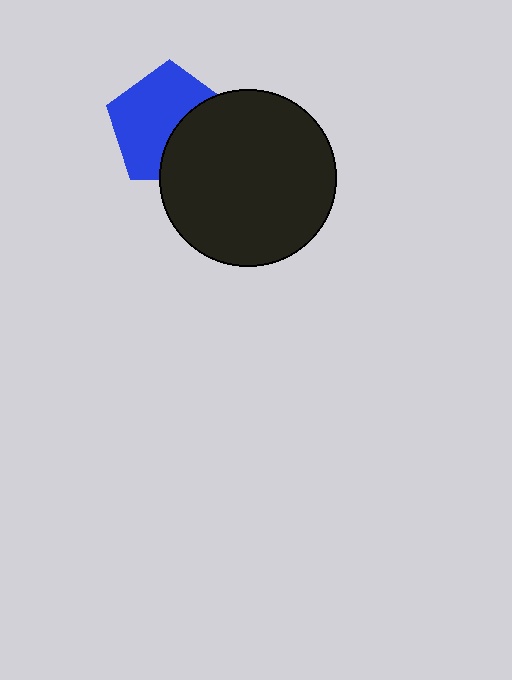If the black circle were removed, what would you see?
You would see the complete blue pentagon.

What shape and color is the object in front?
The object in front is a black circle.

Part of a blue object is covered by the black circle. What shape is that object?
It is a pentagon.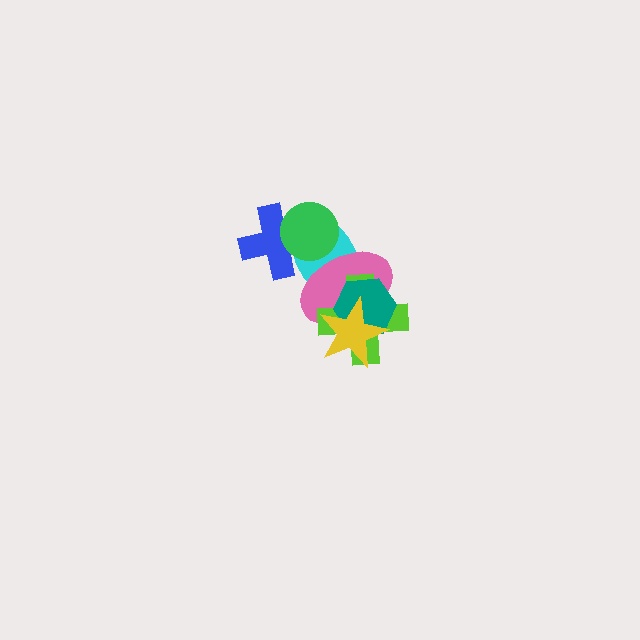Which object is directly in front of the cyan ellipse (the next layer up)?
The pink ellipse is directly in front of the cyan ellipse.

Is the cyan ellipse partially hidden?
Yes, it is partially covered by another shape.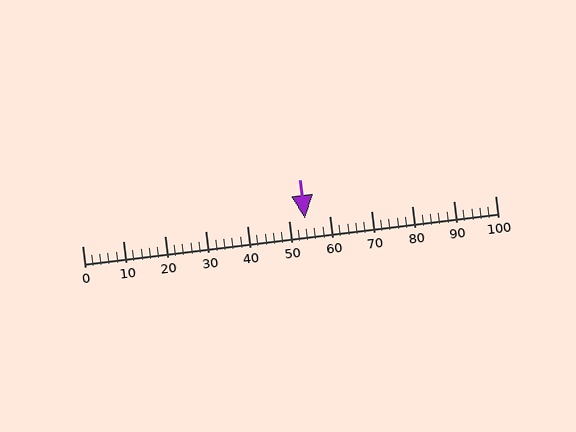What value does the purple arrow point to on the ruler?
The purple arrow points to approximately 54.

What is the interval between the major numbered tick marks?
The major tick marks are spaced 10 units apart.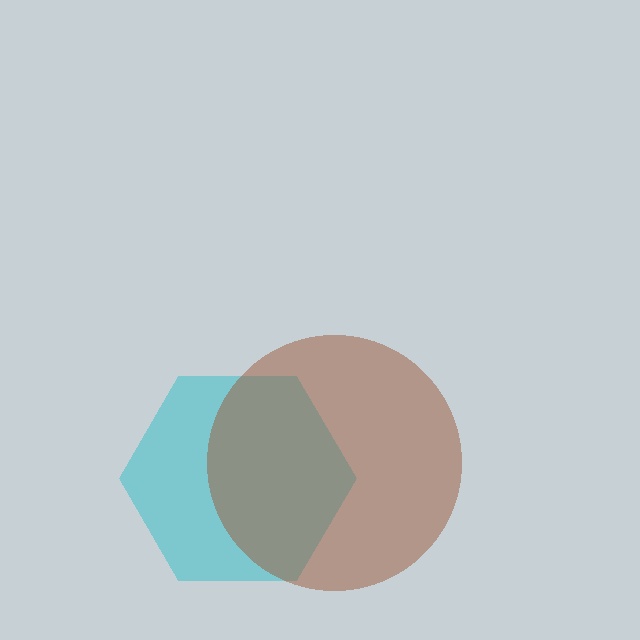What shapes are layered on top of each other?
The layered shapes are: a cyan hexagon, a brown circle.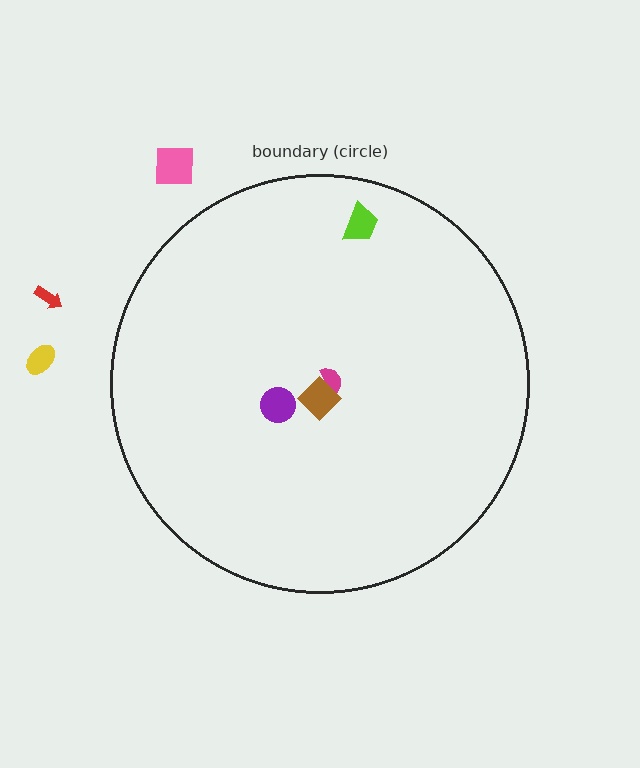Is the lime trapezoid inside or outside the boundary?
Inside.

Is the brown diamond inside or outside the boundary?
Inside.